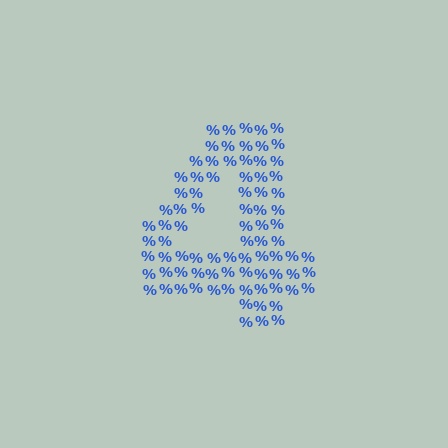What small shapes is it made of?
It is made of small percent signs.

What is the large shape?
The large shape is the digit 4.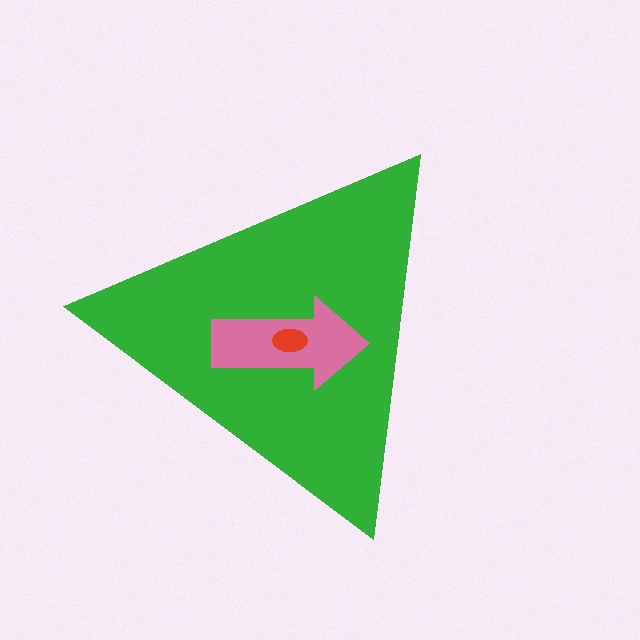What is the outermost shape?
The green triangle.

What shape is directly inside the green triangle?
The pink arrow.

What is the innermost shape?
The red ellipse.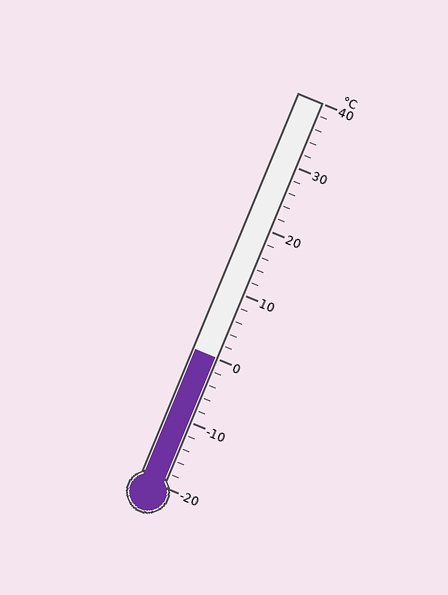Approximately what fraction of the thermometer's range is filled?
The thermometer is filled to approximately 35% of its range.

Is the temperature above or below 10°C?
The temperature is below 10°C.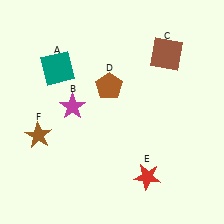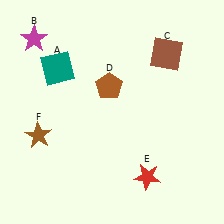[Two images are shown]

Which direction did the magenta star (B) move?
The magenta star (B) moved up.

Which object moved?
The magenta star (B) moved up.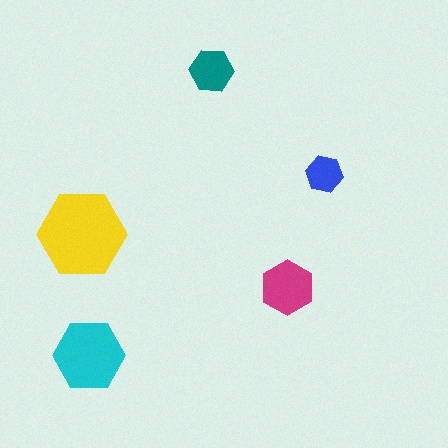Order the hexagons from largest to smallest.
the yellow one, the cyan one, the magenta one, the teal one, the blue one.